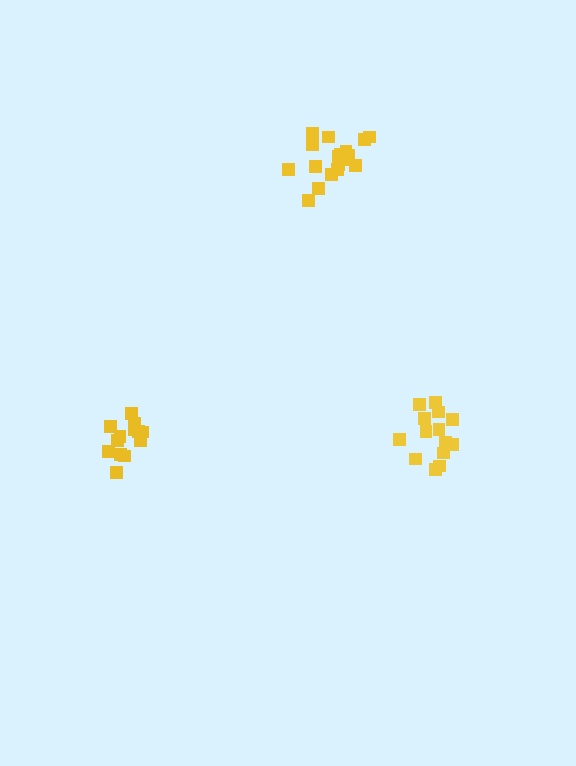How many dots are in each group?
Group 1: 14 dots, Group 2: 13 dots, Group 3: 19 dots (46 total).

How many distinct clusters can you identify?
There are 3 distinct clusters.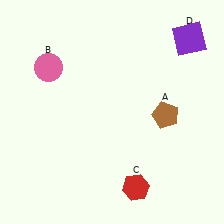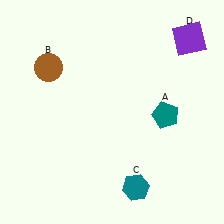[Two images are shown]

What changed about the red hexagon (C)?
In Image 1, C is red. In Image 2, it changed to teal.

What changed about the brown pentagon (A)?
In Image 1, A is brown. In Image 2, it changed to teal.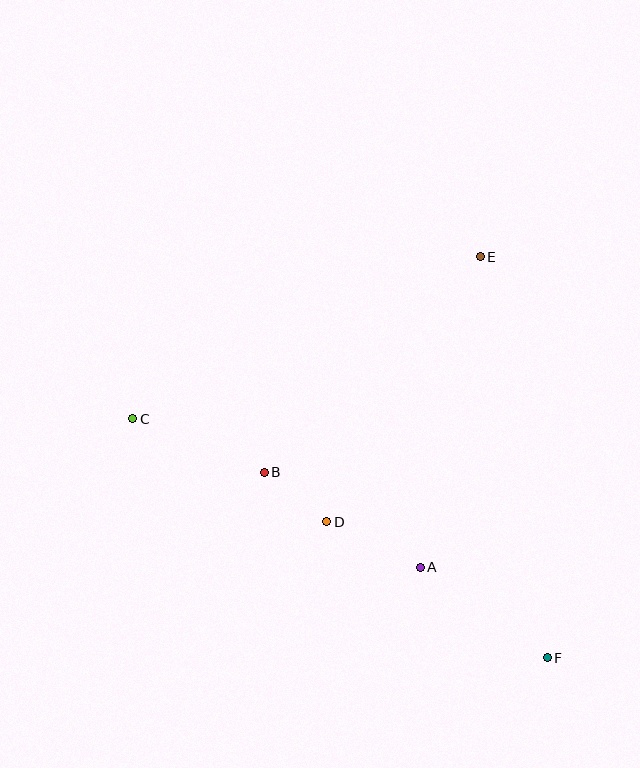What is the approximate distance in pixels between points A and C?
The distance between A and C is approximately 324 pixels.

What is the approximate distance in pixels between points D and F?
The distance between D and F is approximately 259 pixels.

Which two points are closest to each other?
Points B and D are closest to each other.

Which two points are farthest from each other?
Points C and F are farthest from each other.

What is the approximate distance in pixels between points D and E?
The distance between D and E is approximately 306 pixels.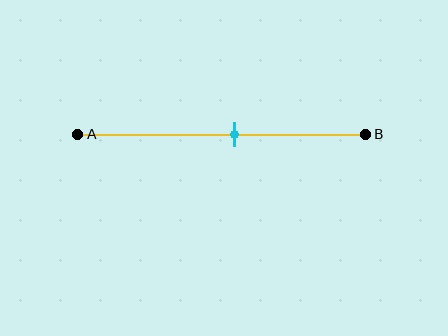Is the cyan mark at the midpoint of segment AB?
No, the mark is at about 55% from A, not at the 50% midpoint.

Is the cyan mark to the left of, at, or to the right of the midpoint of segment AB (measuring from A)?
The cyan mark is to the right of the midpoint of segment AB.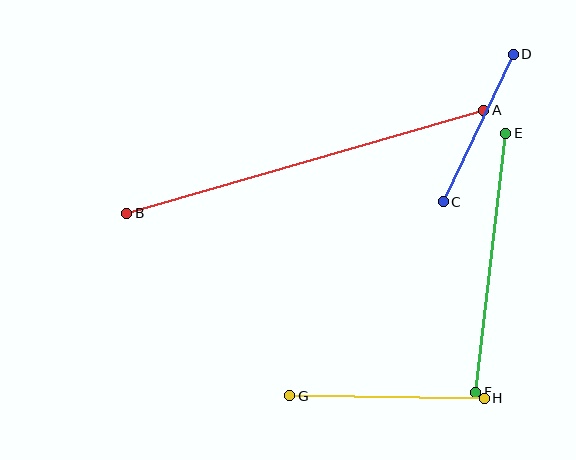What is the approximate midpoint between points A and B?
The midpoint is at approximately (305, 162) pixels.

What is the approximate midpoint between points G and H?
The midpoint is at approximately (387, 397) pixels.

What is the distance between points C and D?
The distance is approximately 163 pixels.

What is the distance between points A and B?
The distance is approximately 371 pixels.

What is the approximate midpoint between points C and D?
The midpoint is at approximately (478, 128) pixels.